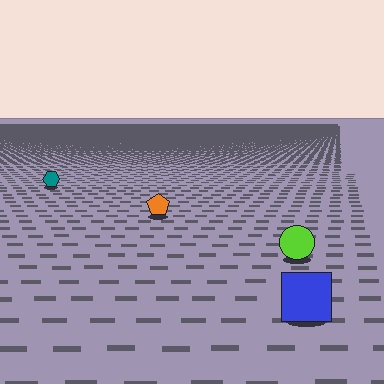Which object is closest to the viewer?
The blue square is closest. The texture marks near it are larger and more spread out.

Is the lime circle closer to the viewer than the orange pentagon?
Yes. The lime circle is closer — you can tell from the texture gradient: the ground texture is coarser near it.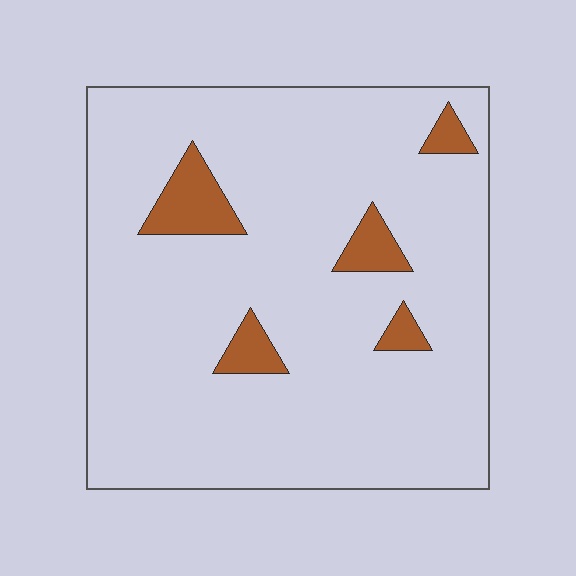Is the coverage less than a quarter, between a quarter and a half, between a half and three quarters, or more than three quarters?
Less than a quarter.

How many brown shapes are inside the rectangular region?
5.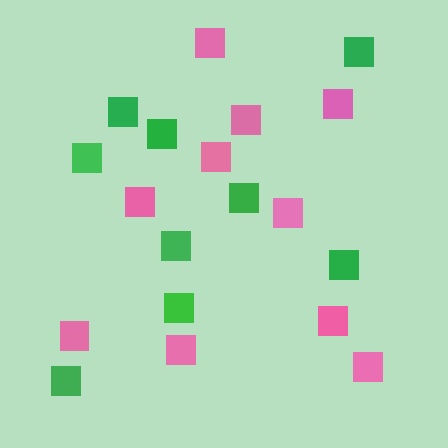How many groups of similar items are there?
There are 2 groups: one group of pink squares (10) and one group of green squares (9).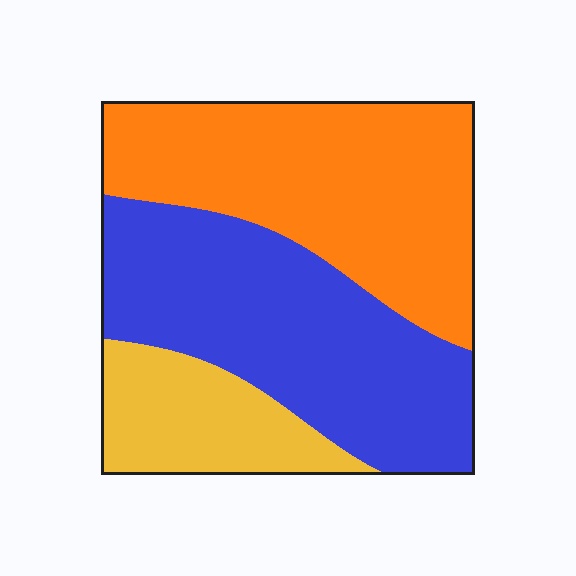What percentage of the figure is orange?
Orange covers 41% of the figure.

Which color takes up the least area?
Yellow, at roughly 15%.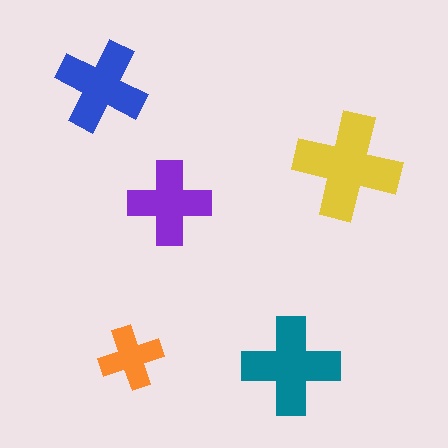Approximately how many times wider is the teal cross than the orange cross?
About 1.5 times wider.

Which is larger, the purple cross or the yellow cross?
The yellow one.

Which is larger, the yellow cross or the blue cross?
The yellow one.